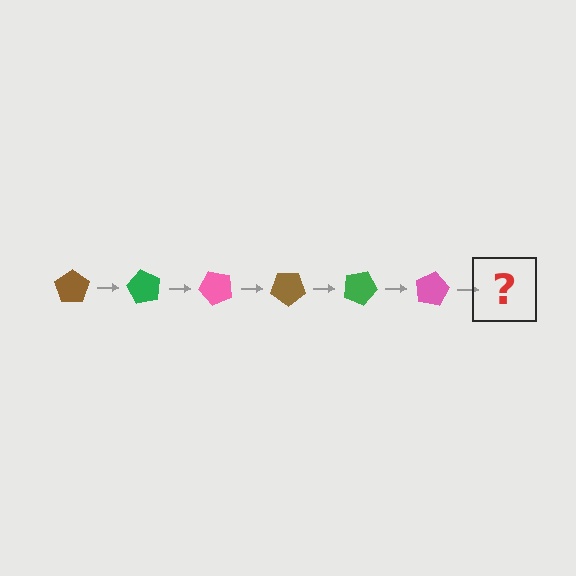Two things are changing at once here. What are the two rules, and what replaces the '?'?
The two rules are that it rotates 60 degrees each step and the color cycles through brown, green, and pink. The '?' should be a brown pentagon, rotated 360 degrees from the start.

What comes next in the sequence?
The next element should be a brown pentagon, rotated 360 degrees from the start.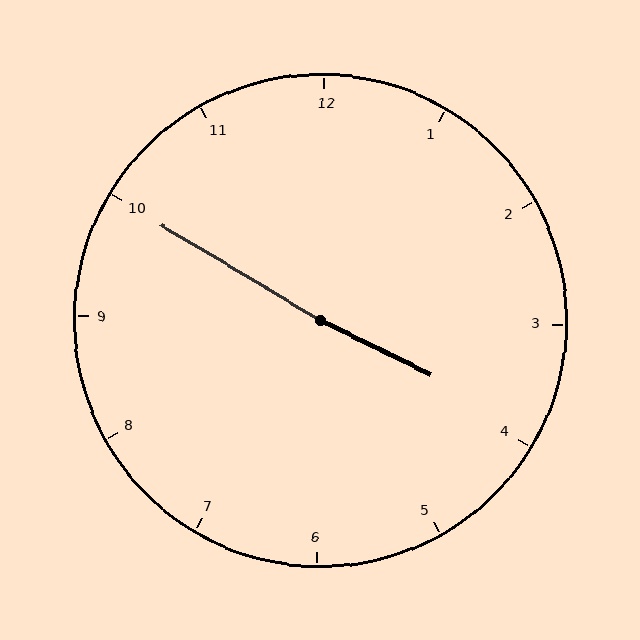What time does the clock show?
3:50.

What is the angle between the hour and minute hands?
Approximately 175 degrees.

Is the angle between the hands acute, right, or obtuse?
It is obtuse.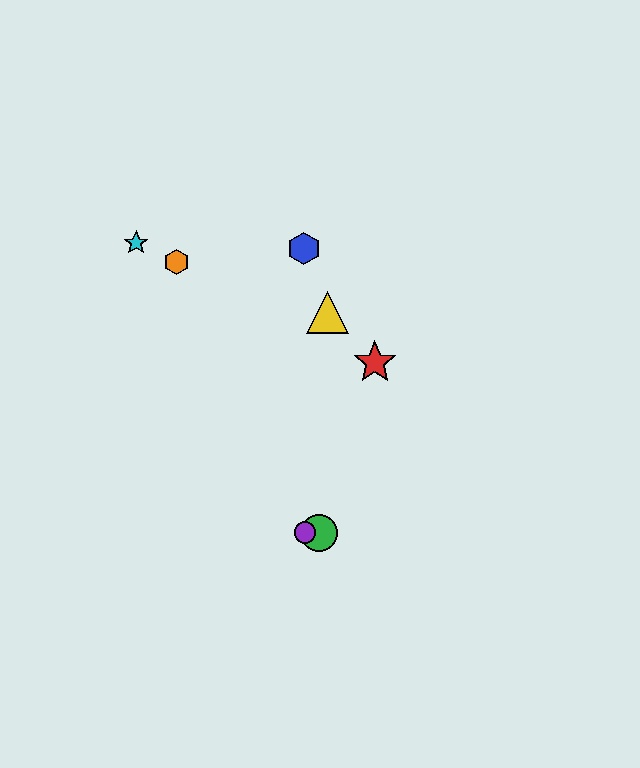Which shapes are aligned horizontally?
The green circle, the purple circle are aligned horizontally.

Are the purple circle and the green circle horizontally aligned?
Yes, both are at y≈533.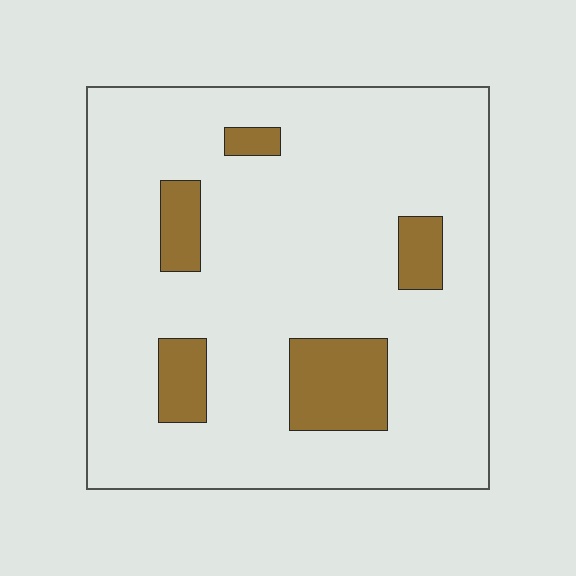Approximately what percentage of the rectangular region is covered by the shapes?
Approximately 15%.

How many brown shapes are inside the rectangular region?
5.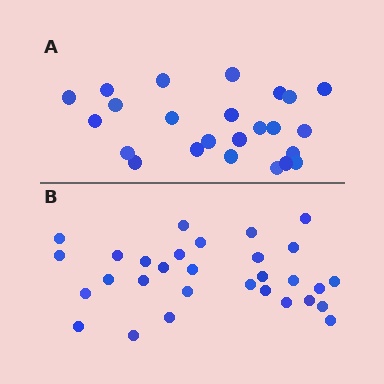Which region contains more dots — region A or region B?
Region B (the bottom region) has more dots.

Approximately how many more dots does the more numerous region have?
Region B has about 6 more dots than region A.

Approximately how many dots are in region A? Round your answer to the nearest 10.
About 20 dots. (The exact count is 24, which rounds to 20.)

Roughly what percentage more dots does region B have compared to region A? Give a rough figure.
About 25% more.